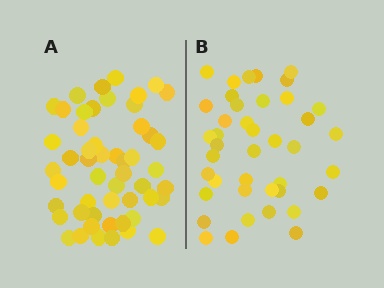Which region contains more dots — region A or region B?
Region A (the left region) has more dots.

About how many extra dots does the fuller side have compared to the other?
Region A has roughly 12 or so more dots than region B.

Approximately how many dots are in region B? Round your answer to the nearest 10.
About 40 dots. (The exact count is 41, which rounds to 40.)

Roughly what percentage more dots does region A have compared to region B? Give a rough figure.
About 25% more.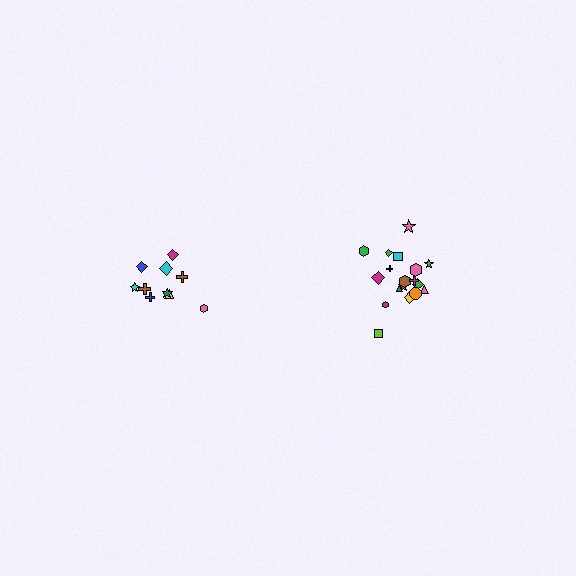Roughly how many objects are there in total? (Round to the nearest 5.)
Roughly 30 objects in total.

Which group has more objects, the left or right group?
The right group.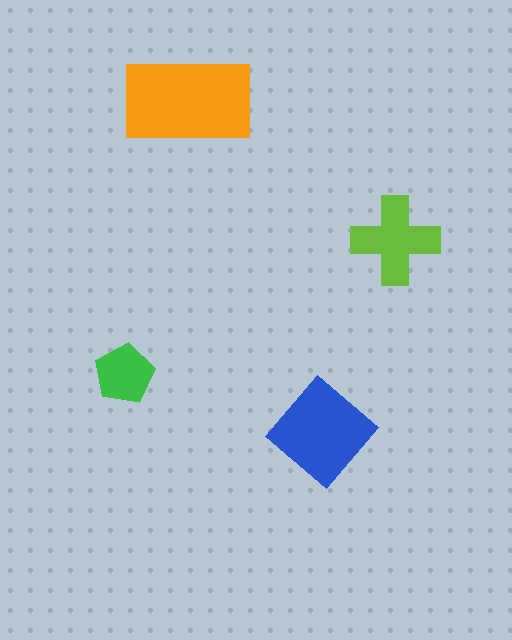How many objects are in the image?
There are 4 objects in the image.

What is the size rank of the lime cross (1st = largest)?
3rd.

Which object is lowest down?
The blue diamond is bottommost.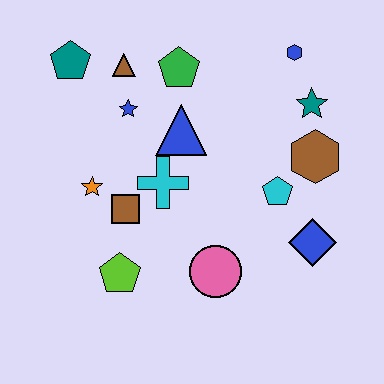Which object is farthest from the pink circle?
The teal pentagon is farthest from the pink circle.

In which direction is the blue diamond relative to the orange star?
The blue diamond is to the right of the orange star.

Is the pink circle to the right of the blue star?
Yes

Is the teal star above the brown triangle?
No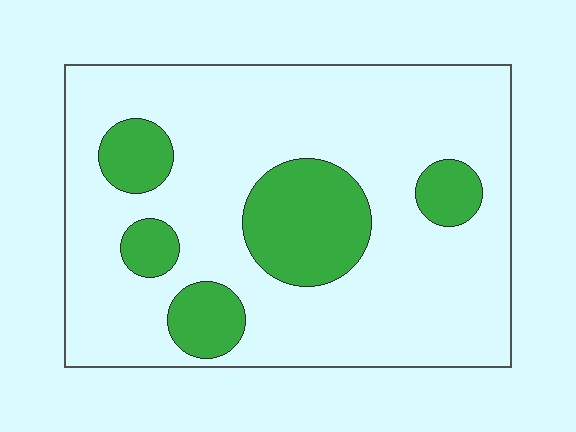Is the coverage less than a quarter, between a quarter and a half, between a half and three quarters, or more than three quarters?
Less than a quarter.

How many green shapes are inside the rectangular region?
5.